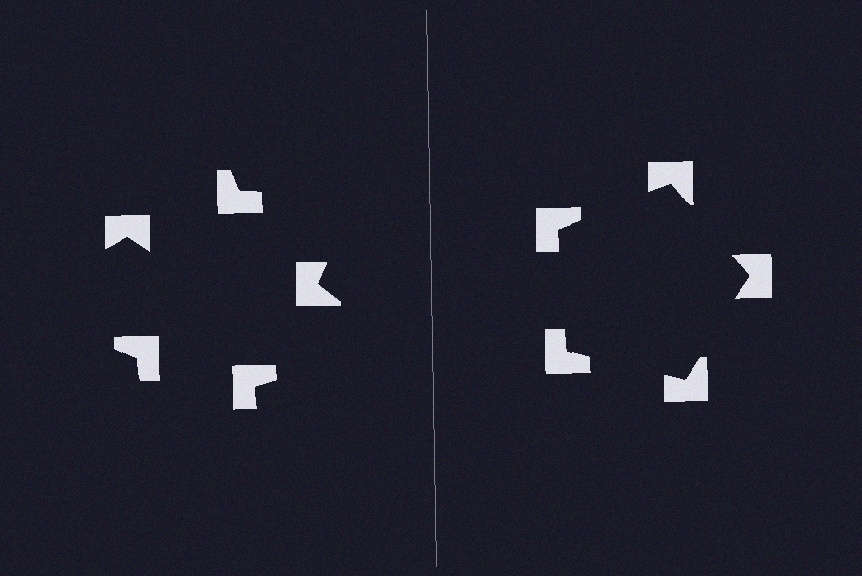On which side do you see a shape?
An illusory pentagon appears on the right side. On the left side the wedge cuts are rotated, so no coherent shape forms.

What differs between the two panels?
The notched squares are positioned identically on both sides; only the wedge orientations differ. On the right they align to a pentagon; on the left they are misaligned.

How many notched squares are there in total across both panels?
10 — 5 on each side.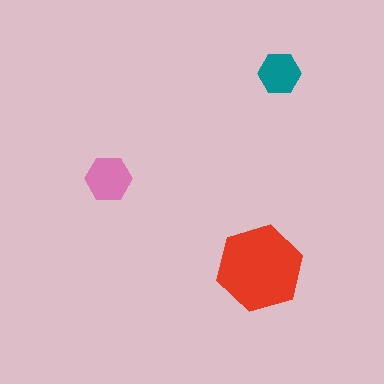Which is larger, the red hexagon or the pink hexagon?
The red one.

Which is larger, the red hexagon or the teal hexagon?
The red one.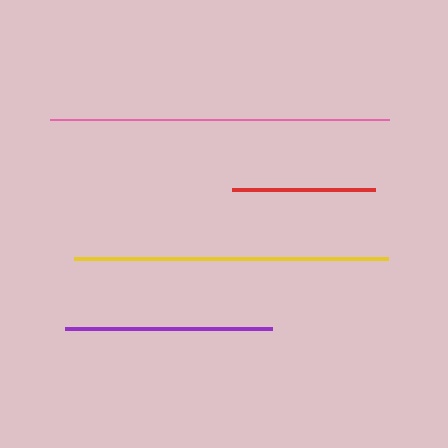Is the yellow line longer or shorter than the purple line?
The yellow line is longer than the purple line.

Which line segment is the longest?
The pink line is the longest at approximately 339 pixels.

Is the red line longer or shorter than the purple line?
The purple line is longer than the red line.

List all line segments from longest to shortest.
From longest to shortest: pink, yellow, purple, red.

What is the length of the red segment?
The red segment is approximately 143 pixels long.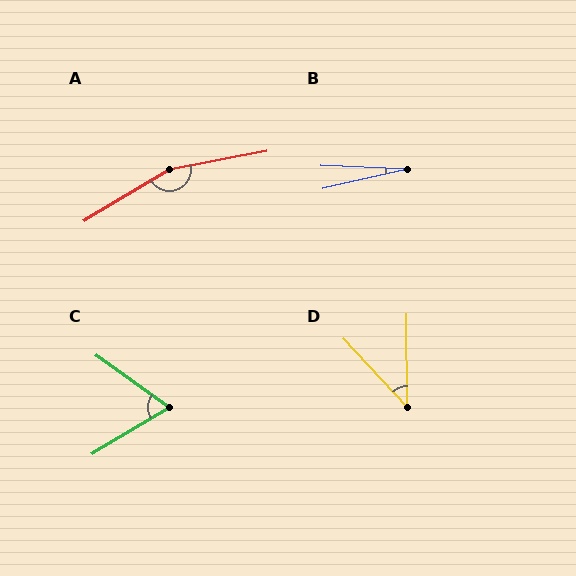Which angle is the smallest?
B, at approximately 16 degrees.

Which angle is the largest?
A, at approximately 160 degrees.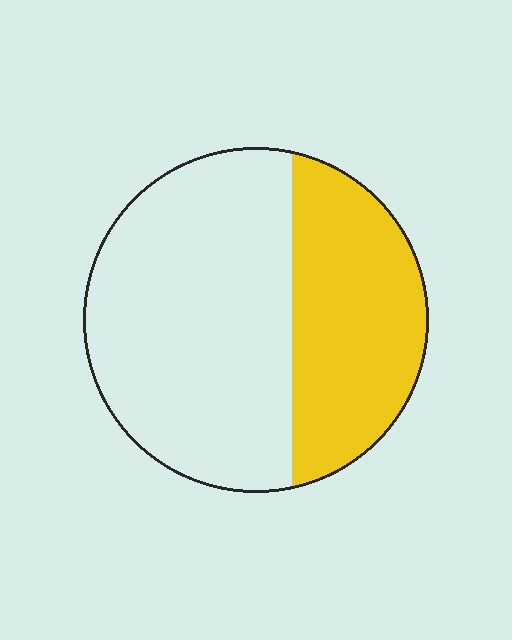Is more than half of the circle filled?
No.